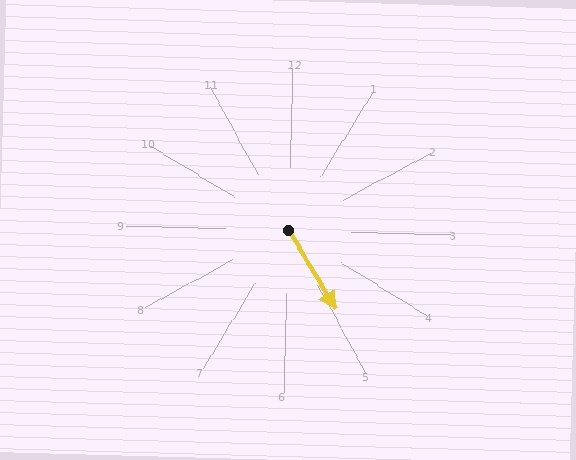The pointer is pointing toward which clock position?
Roughly 5 o'clock.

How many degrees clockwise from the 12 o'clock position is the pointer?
Approximately 148 degrees.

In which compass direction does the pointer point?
Southeast.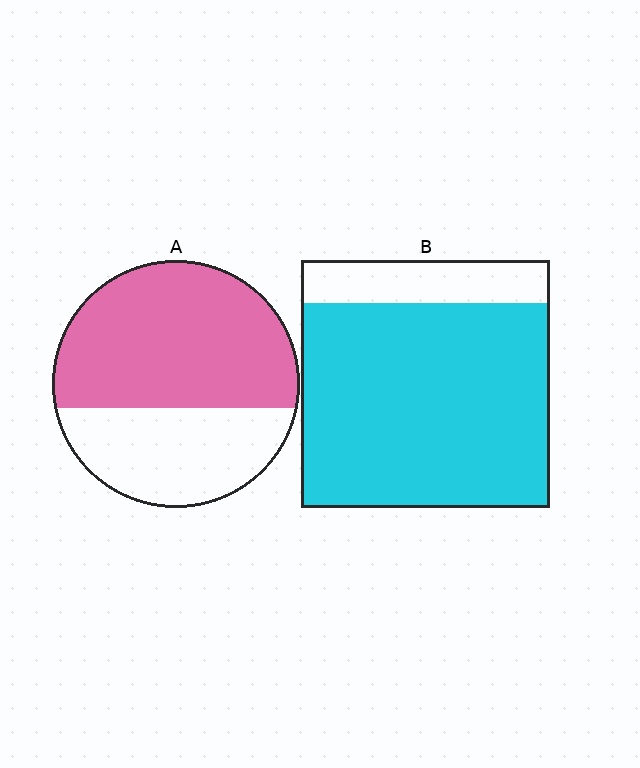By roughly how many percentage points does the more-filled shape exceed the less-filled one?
By roughly 20 percentage points (B over A).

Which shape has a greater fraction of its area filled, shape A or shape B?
Shape B.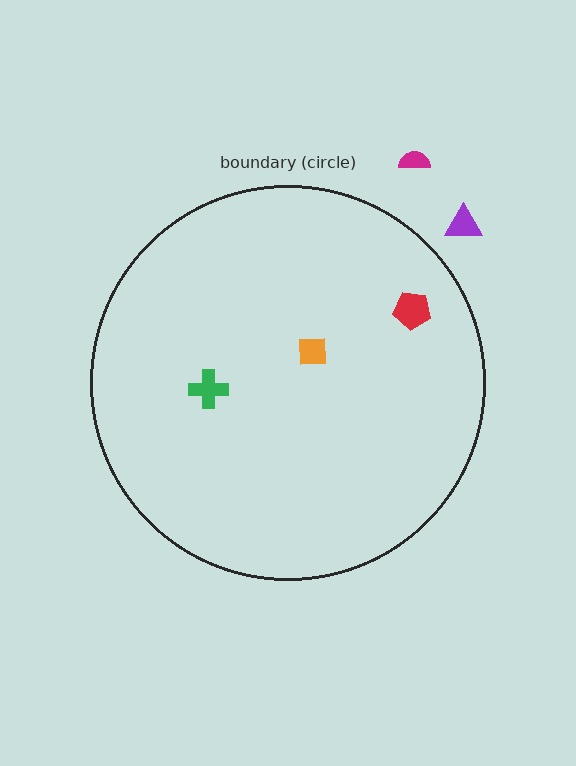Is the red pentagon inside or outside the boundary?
Inside.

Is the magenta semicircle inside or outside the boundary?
Outside.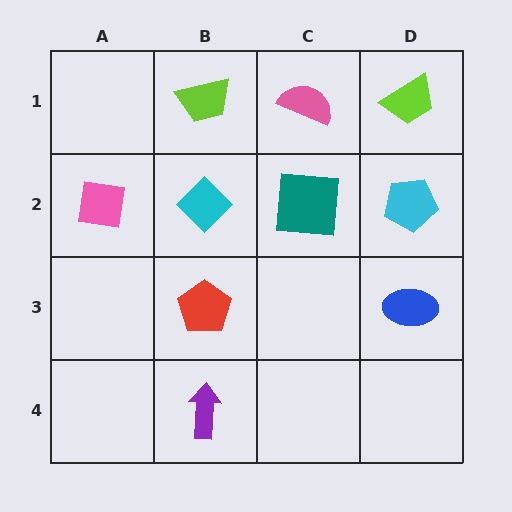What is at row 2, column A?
A pink square.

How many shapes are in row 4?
1 shape.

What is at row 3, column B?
A red pentagon.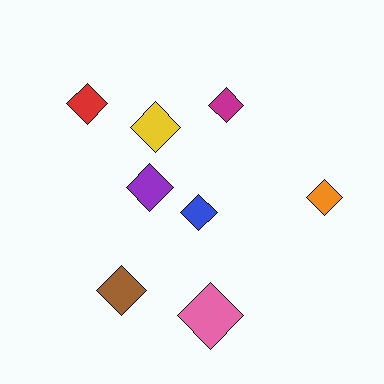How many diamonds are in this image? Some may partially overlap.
There are 8 diamonds.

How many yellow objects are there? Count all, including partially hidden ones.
There is 1 yellow object.